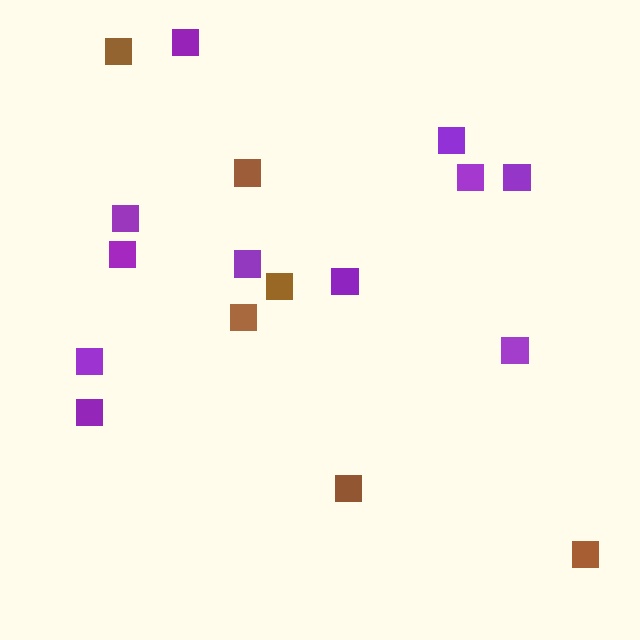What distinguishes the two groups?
There are 2 groups: one group of purple squares (11) and one group of brown squares (6).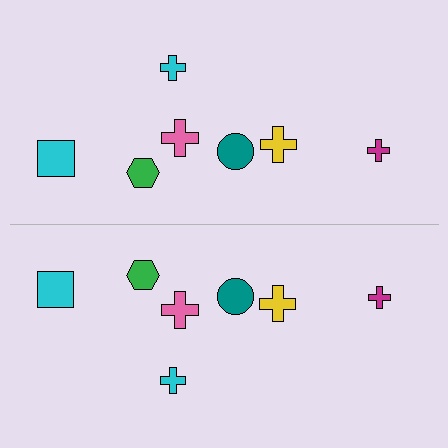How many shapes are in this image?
There are 14 shapes in this image.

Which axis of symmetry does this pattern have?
The pattern has a horizontal axis of symmetry running through the center of the image.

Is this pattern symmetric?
Yes, this pattern has bilateral (reflection) symmetry.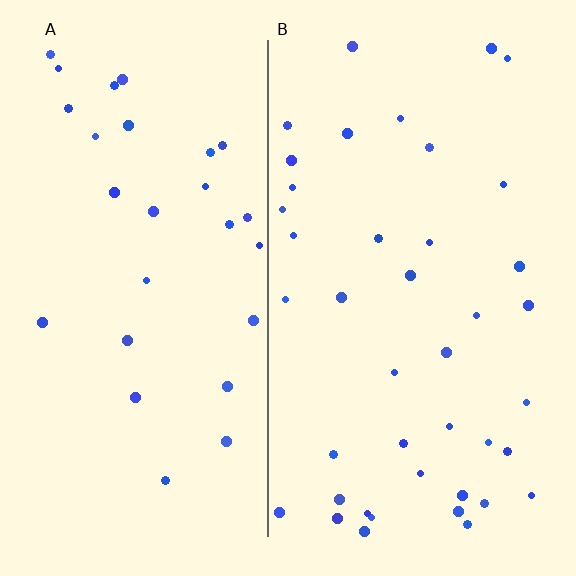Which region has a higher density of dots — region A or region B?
B (the right).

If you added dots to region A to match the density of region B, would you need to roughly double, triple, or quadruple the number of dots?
Approximately double.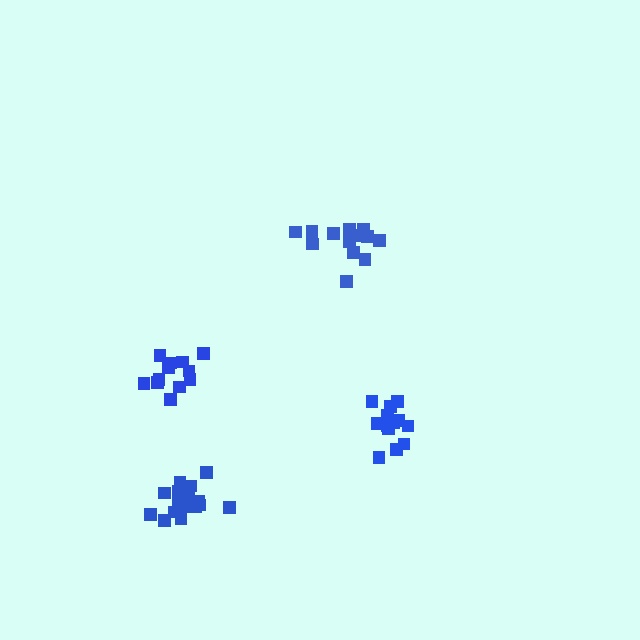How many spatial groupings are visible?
There are 4 spatial groupings.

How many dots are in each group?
Group 1: 14 dots, Group 2: 12 dots, Group 3: 18 dots, Group 4: 14 dots (58 total).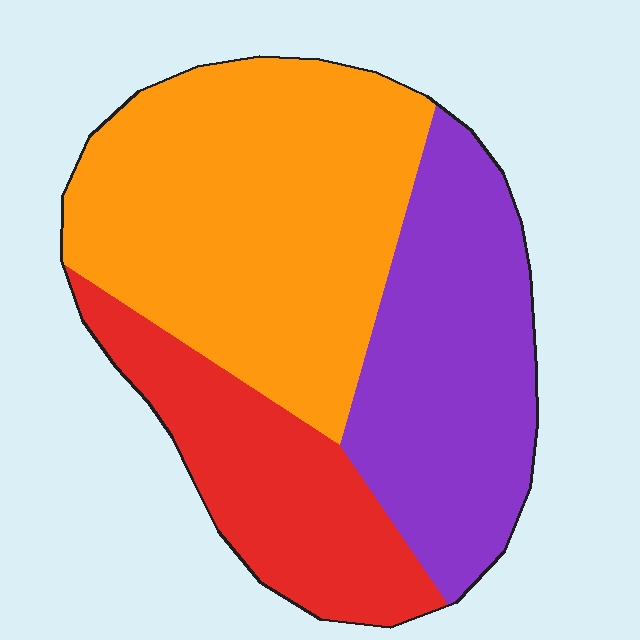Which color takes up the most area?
Orange, at roughly 45%.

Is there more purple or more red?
Purple.